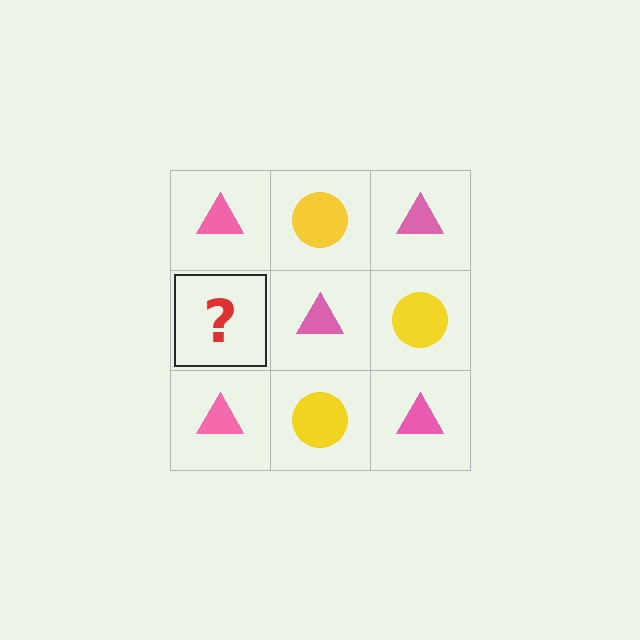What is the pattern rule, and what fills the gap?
The rule is that it alternates pink triangle and yellow circle in a checkerboard pattern. The gap should be filled with a yellow circle.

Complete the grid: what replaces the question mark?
The question mark should be replaced with a yellow circle.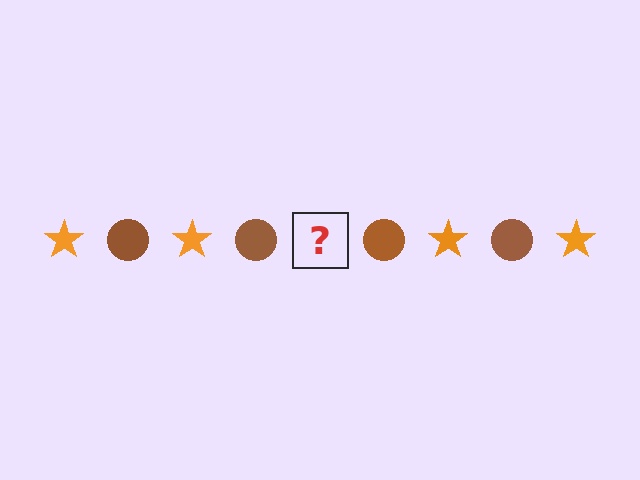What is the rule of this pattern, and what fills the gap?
The rule is that the pattern alternates between orange star and brown circle. The gap should be filled with an orange star.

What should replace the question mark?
The question mark should be replaced with an orange star.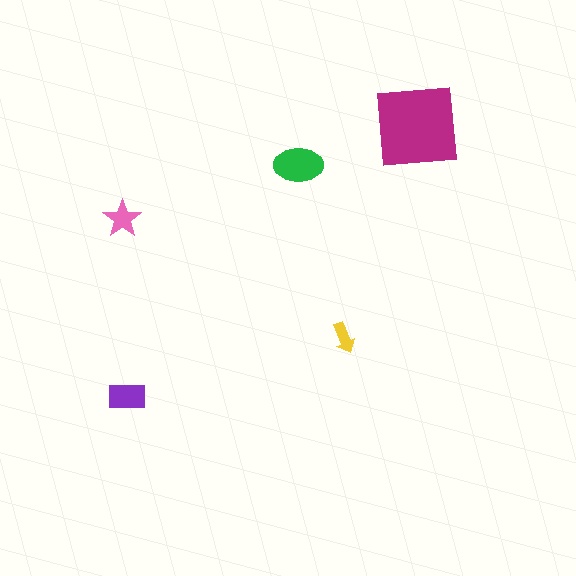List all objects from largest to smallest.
The magenta square, the green ellipse, the purple rectangle, the pink star, the yellow arrow.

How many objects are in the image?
There are 5 objects in the image.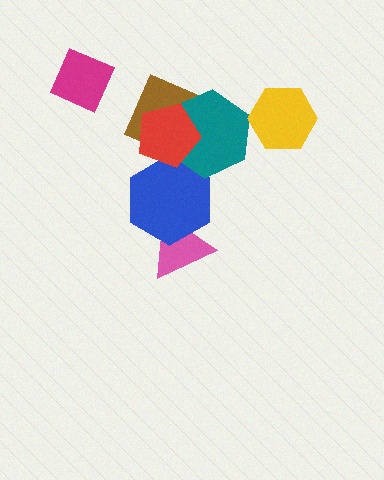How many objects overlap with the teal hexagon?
3 objects overlap with the teal hexagon.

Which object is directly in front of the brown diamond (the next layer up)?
The teal hexagon is directly in front of the brown diamond.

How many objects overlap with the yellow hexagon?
0 objects overlap with the yellow hexagon.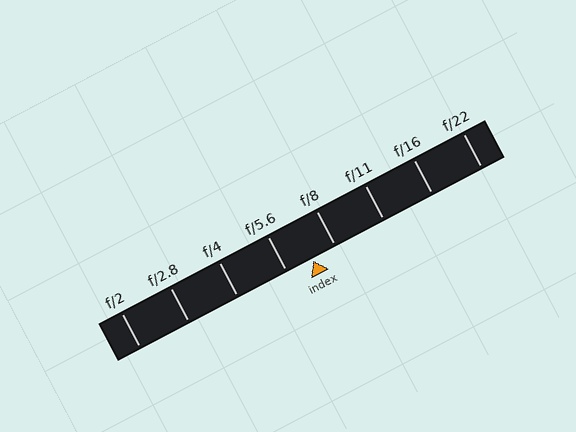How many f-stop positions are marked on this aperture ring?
There are 8 f-stop positions marked.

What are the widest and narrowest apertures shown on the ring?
The widest aperture shown is f/2 and the narrowest is f/22.